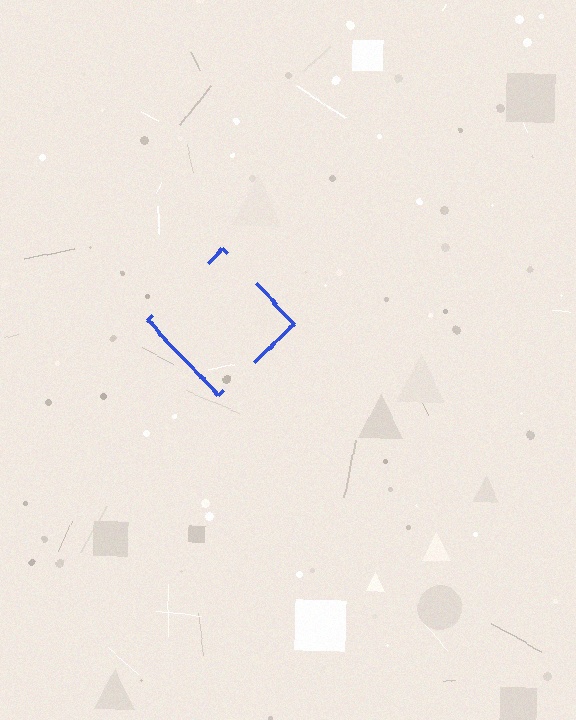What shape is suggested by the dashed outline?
The dashed outline suggests a diamond.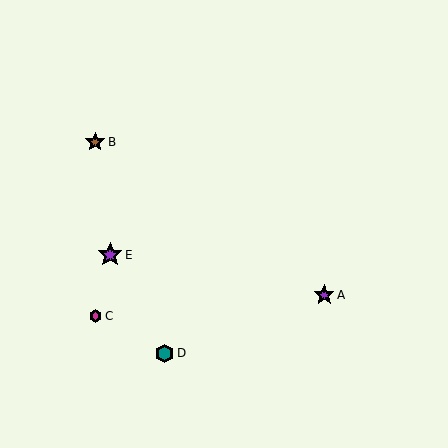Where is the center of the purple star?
The center of the purple star is at (324, 295).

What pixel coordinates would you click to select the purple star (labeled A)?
Click at (324, 295) to select the purple star A.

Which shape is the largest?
The purple star (labeled E) is the largest.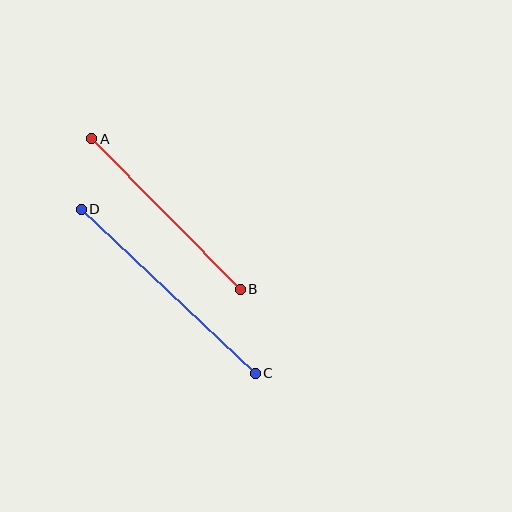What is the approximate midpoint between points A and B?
The midpoint is at approximately (166, 214) pixels.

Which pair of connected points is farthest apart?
Points C and D are farthest apart.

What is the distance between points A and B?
The distance is approximately 211 pixels.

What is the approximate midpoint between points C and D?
The midpoint is at approximately (168, 291) pixels.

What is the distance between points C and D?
The distance is approximately 239 pixels.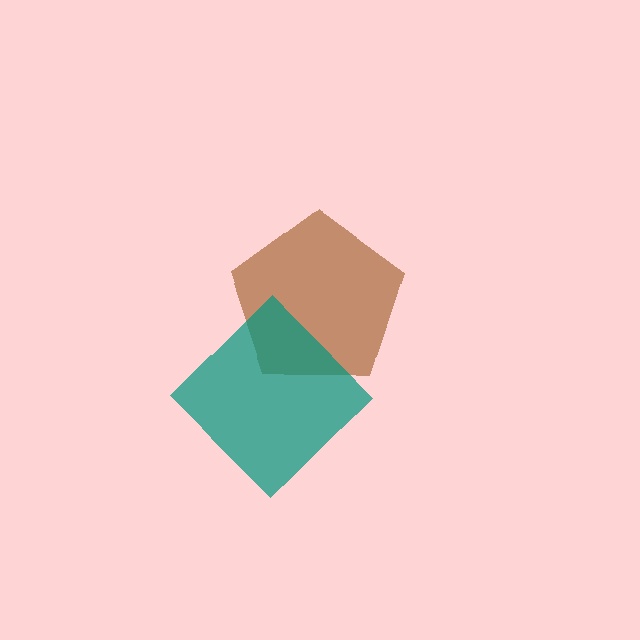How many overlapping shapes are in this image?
There are 2 overlapping shapes in the image.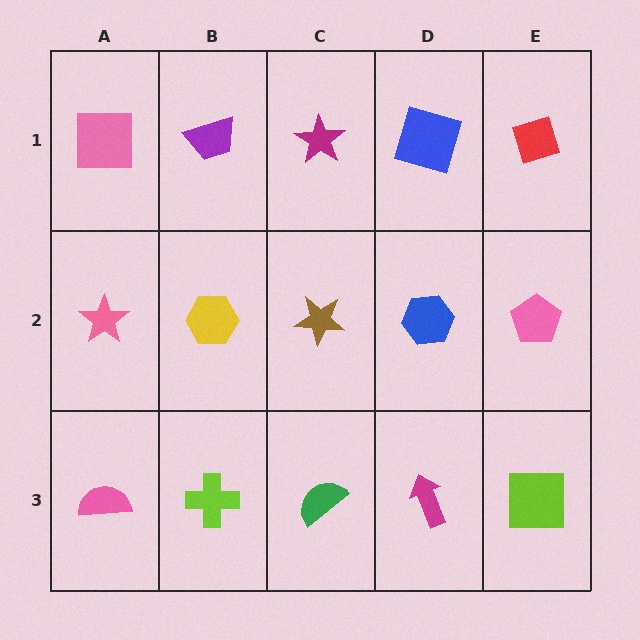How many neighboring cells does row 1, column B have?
3.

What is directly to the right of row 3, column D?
A lime square.